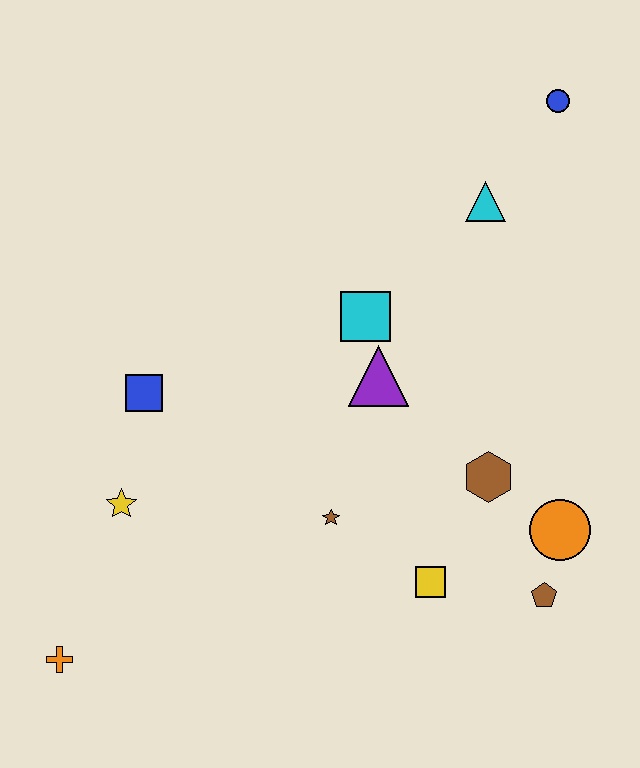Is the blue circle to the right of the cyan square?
Yes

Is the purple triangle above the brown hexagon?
Yes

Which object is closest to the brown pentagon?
The orange circle is closest to the brown pentagon.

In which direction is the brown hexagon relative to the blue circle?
The brown hexagon is below the blue circle.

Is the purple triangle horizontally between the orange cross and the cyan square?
No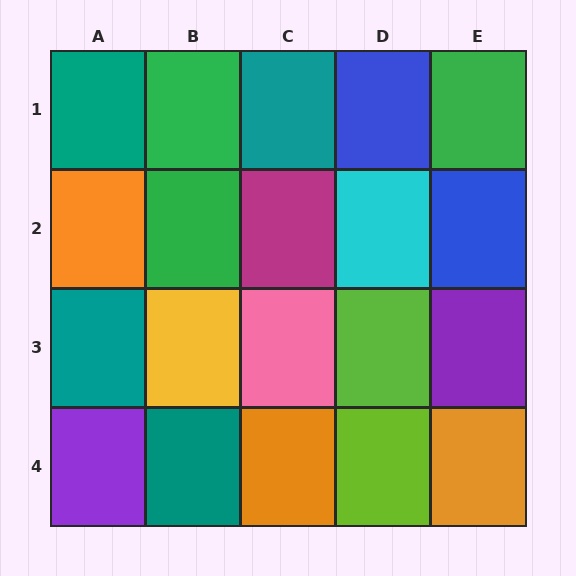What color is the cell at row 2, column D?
Cyan.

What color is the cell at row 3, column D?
Lime.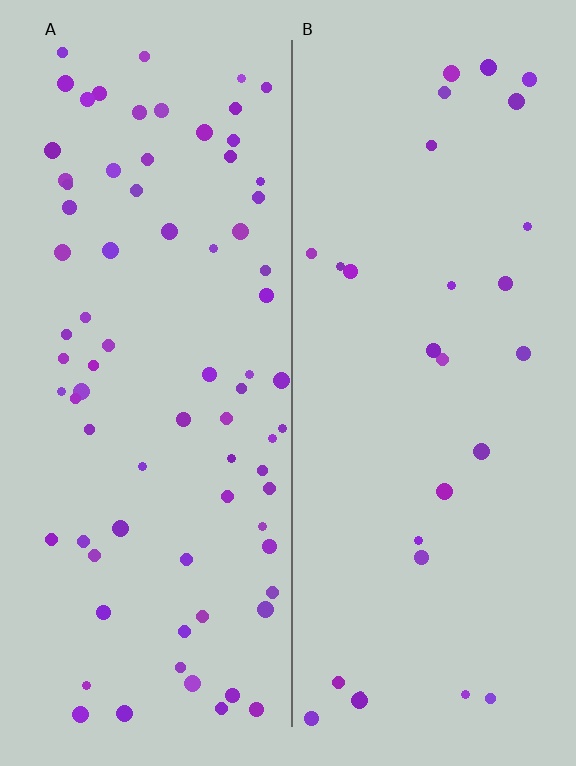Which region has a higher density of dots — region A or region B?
A (the left).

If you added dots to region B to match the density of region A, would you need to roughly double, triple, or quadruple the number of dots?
Approximately triple.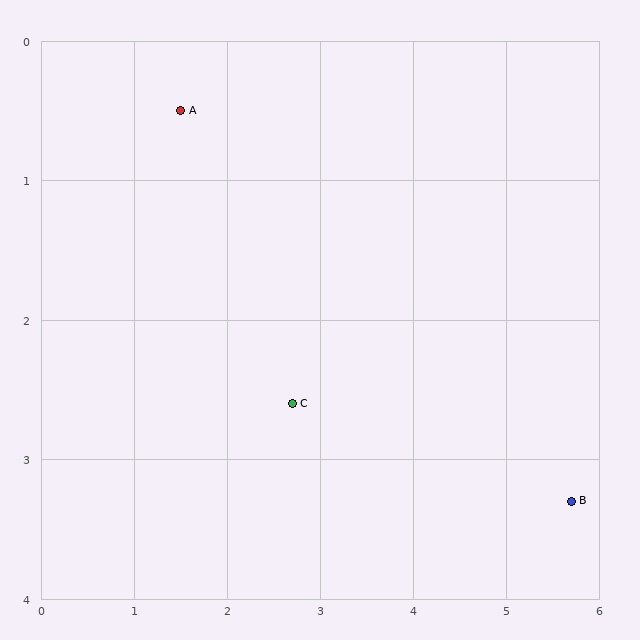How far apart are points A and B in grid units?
Points A and B are about 5.0 grid units apart.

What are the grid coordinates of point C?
Point C is at approximately (2.7, 2.6).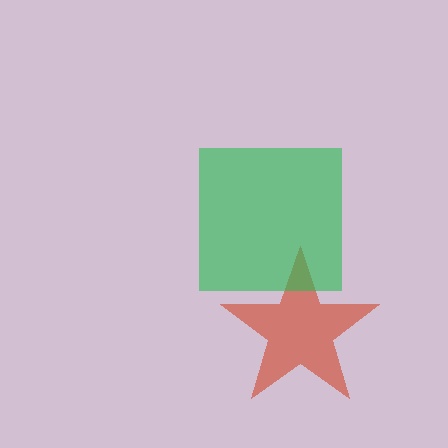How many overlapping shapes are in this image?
There are 2 overlapping shapes in the image.